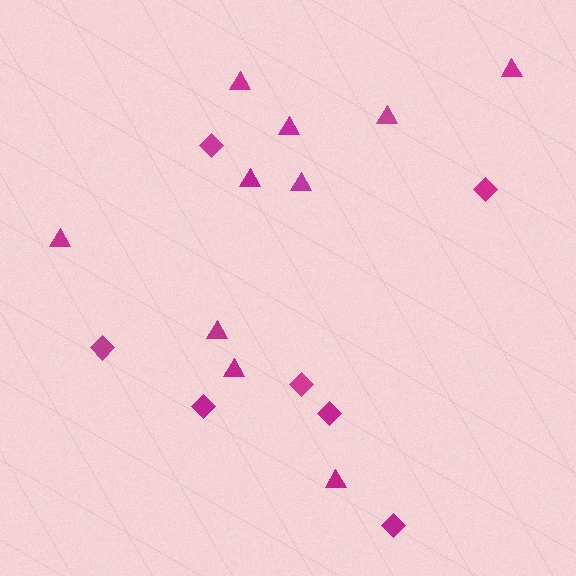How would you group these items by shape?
There are 2 groups: one group of diamonds (7) and one group of triangles (10).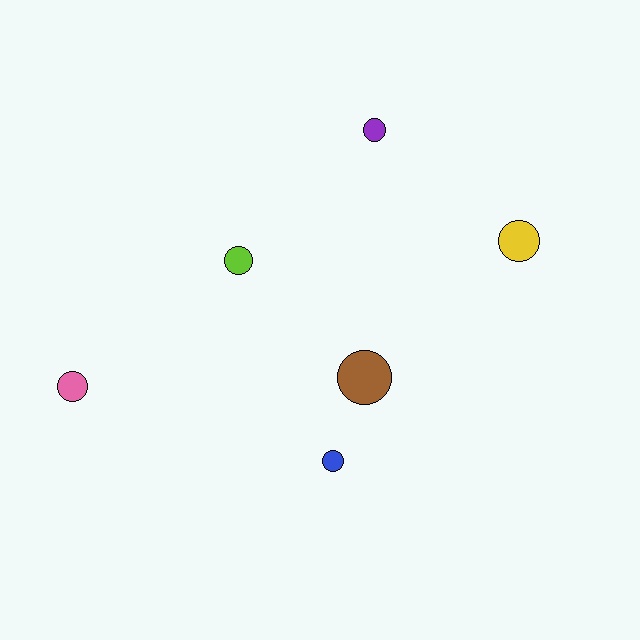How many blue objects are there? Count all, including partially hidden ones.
There is 1 blue object.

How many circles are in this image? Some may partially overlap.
There are 6 circles.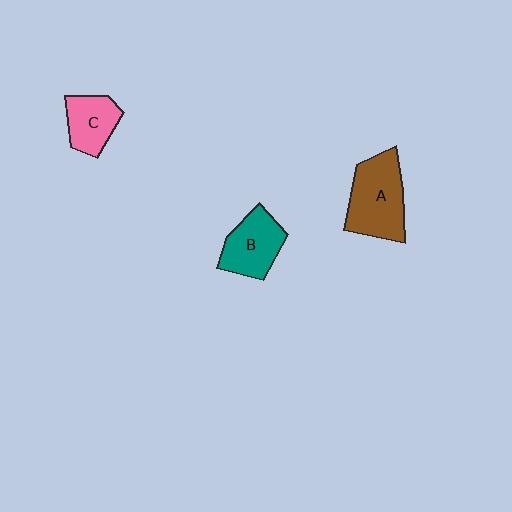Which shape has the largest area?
Shape A (brown).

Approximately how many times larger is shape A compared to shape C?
Approximately 1.6 times.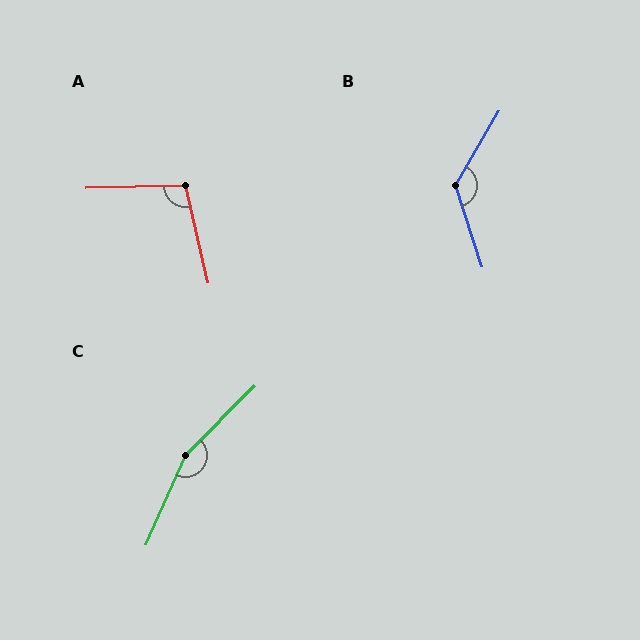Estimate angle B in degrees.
Approximately 132 degrees.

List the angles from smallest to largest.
A (102°), B (132°), C (159°).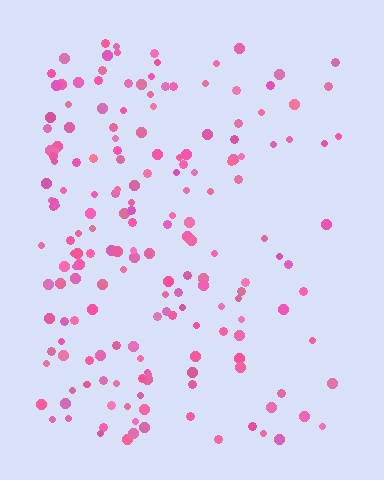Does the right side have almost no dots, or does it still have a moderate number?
Still a moderate number, just noticeably fewer than the left.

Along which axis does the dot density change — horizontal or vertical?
Horizontal.